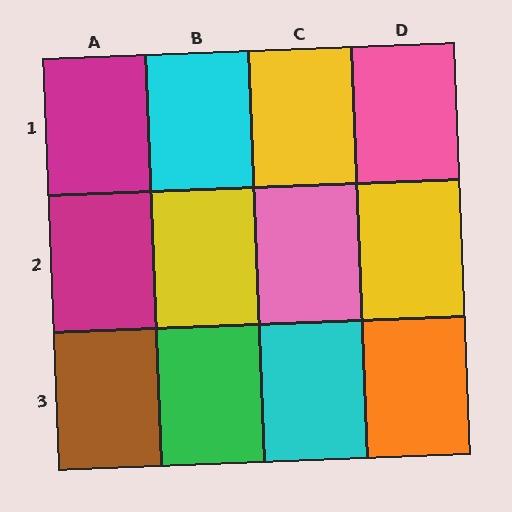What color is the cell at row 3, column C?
Cyan.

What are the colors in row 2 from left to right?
Magenta, yellow, pink, yellow.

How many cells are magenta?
2 cells are magenta.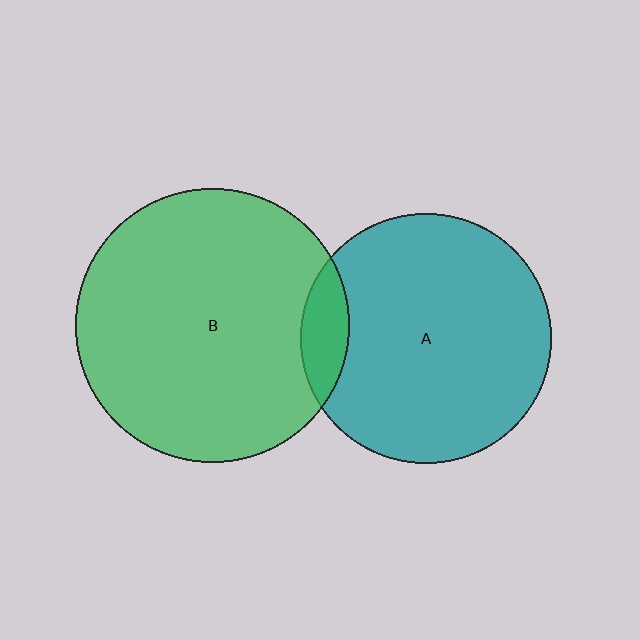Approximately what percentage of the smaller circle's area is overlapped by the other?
Approximately 10%.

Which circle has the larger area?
Circle B (green).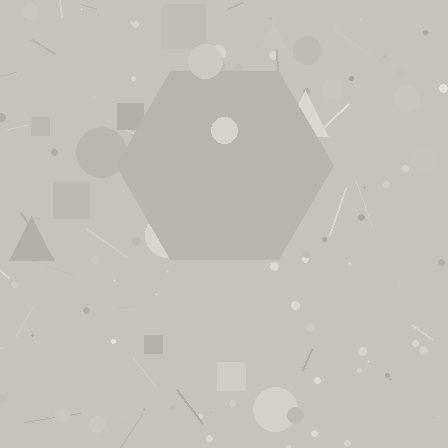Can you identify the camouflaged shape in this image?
The camouflaged shape is a hexagon.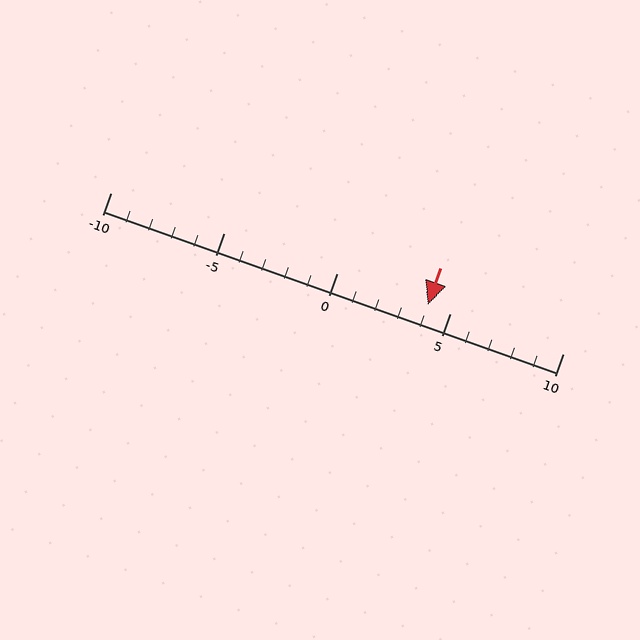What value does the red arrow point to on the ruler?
The red arrow points to approximately 4.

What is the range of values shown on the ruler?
The ruler shows values from -10 to 10.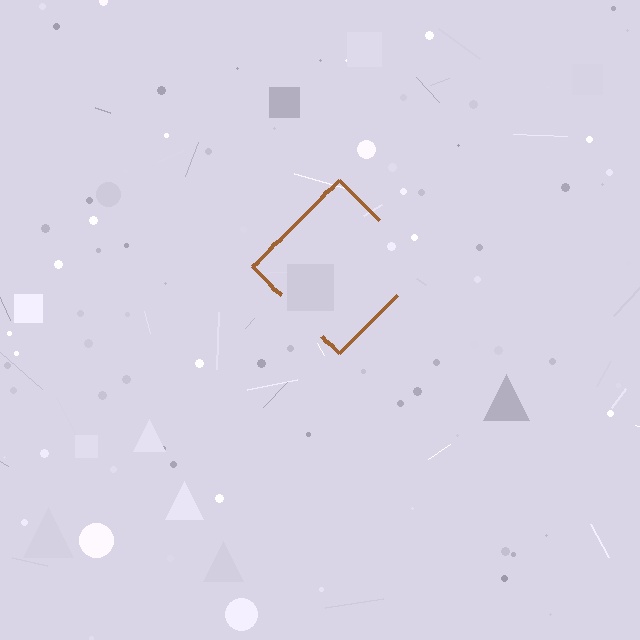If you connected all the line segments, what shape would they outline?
They would outline a diamond.